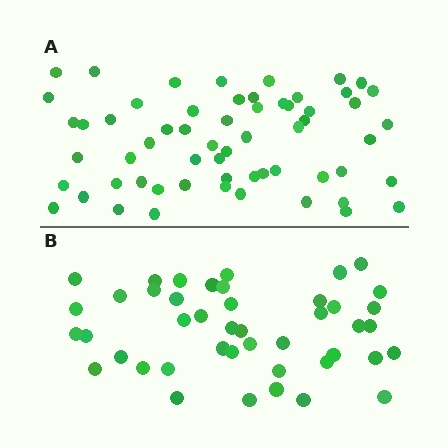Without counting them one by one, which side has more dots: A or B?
Region A (the top region) has more dots.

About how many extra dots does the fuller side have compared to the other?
Region A has approximately 15 more dots than region B.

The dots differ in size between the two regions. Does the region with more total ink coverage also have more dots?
No. Region B has more total ink coverage because its dots are larger, but region A actually contains more individual dots. Total area can be misleading — the number of items is what matters here.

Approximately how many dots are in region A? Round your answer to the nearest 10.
About 60 dots.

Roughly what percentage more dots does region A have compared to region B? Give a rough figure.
About 35% more.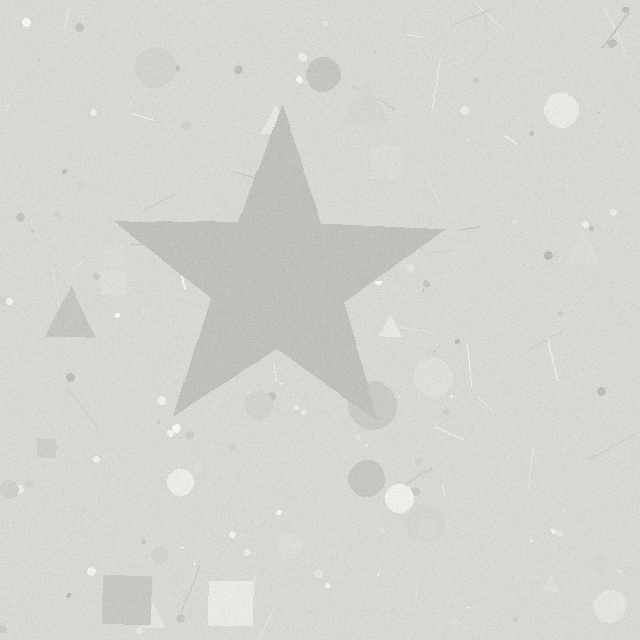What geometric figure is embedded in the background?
A star is embedded in the background.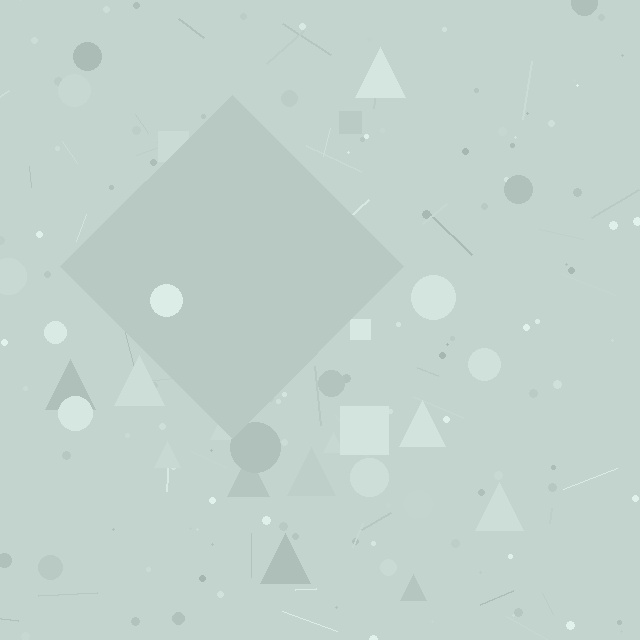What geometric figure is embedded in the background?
A diamond is embedded in the background.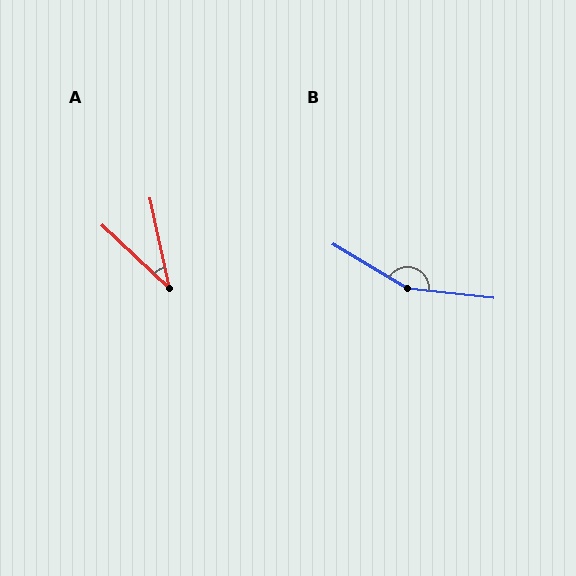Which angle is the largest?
B, at approximately 156 degrees.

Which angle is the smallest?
A, at approximately 35 degrees.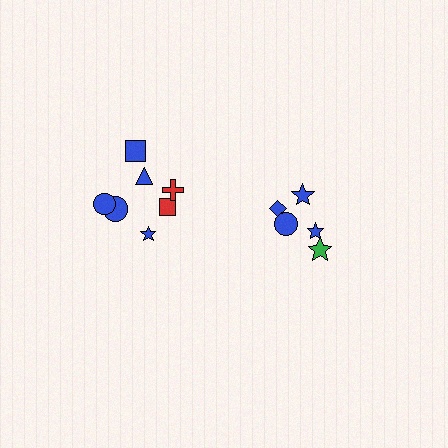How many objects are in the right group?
There are 5 objects.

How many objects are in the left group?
There are 7 objects.